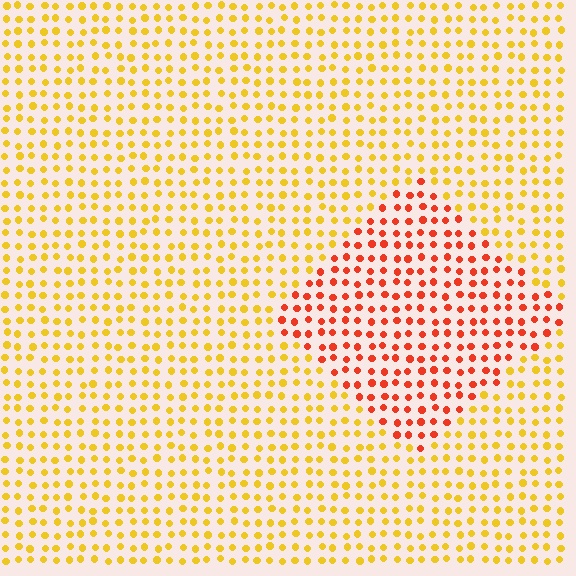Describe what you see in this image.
The image is filled with small yellow elements in a uniform arrangement. A diamond-shaped region is visible where the elements are tinted to a slightly different hue, forming a subtle color boundary.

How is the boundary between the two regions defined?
The boundary is defined purely by a slight shift in hue (about 42 degrees). Spacing, size, and orientation are identical on both sides.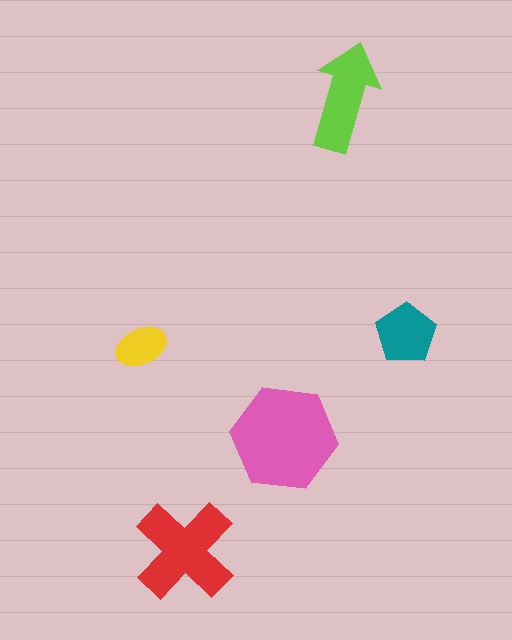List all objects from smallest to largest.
The yellow ellipse, the teal pentagon, the lime arrow, the red cross, the pink hexagon.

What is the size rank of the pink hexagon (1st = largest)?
1st.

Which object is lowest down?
The red cross is bottommost.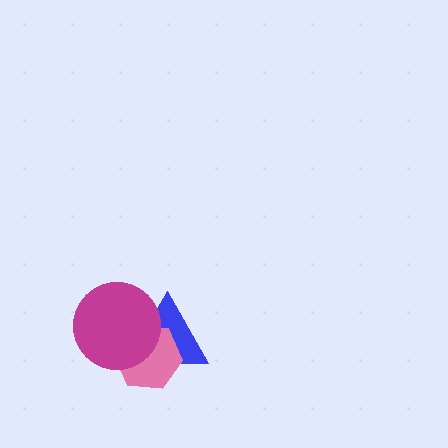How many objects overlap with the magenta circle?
2 objects overlap with the magenta circle.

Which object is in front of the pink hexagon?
The magenta circle is in front of the pink hexagon.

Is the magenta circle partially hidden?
No, no other shape covers it.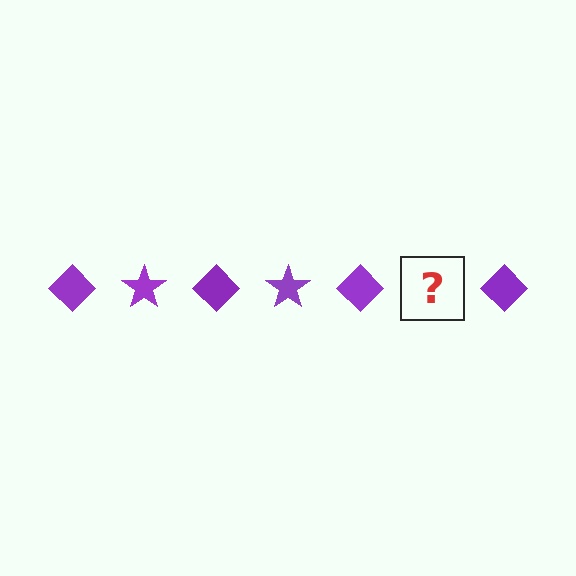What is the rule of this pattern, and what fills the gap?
The rule is that the pattern cycles through diamond, star shapes in purple. The gap should be filled with a purple star.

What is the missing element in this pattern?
The missing element is a purple star.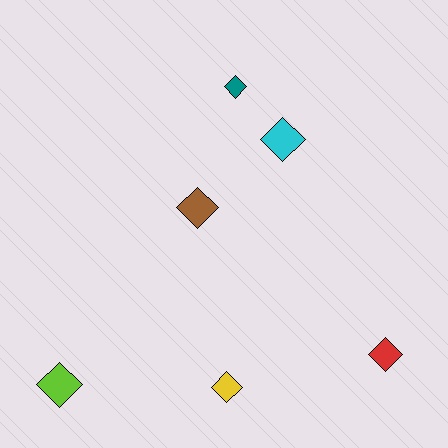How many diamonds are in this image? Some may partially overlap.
There are 6 diamonds.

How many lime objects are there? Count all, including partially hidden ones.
There is 1 lime object.